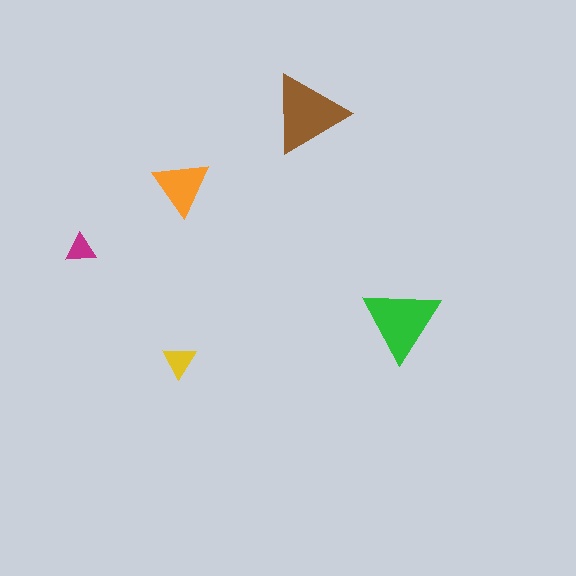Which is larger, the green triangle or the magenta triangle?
The green one.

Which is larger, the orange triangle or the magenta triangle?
The orange one.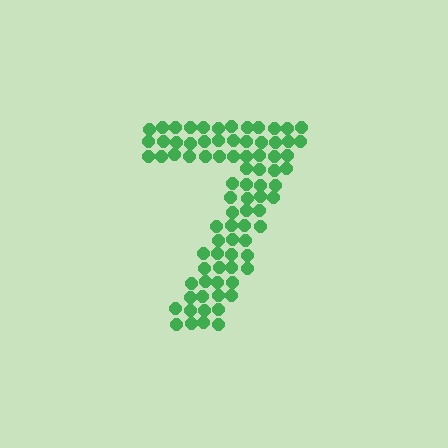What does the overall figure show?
The overall figure shows the digit 7.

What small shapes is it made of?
It is made of small circles.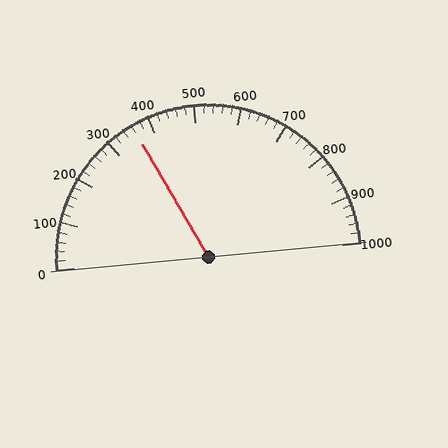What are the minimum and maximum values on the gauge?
The gauge ranges from 0 to 1000.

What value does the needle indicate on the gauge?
The needle indicates approximately 360.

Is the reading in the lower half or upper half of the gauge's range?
The reading is in the lower half of the range (0 to 1000).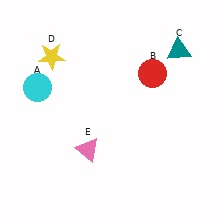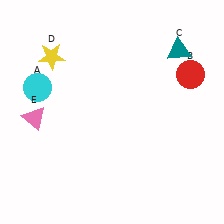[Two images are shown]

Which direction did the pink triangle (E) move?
The pink triangle (E) moved left.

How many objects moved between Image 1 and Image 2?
2 objects moved between the two images.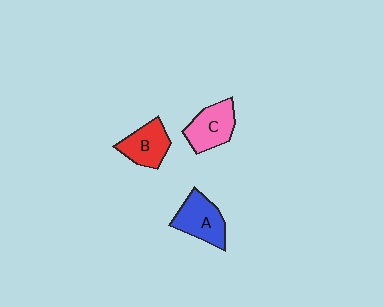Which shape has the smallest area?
Shape B (red).